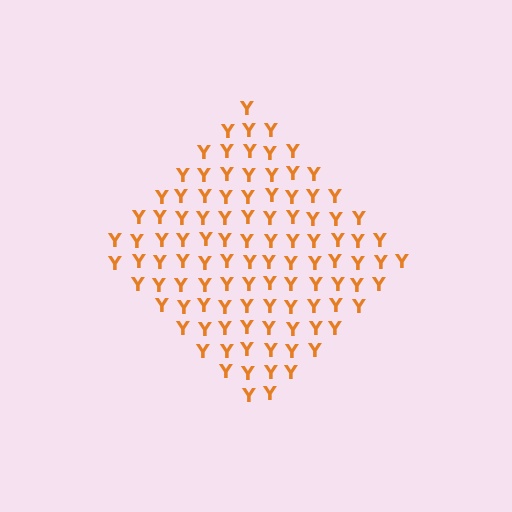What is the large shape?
The large shape is a diamond.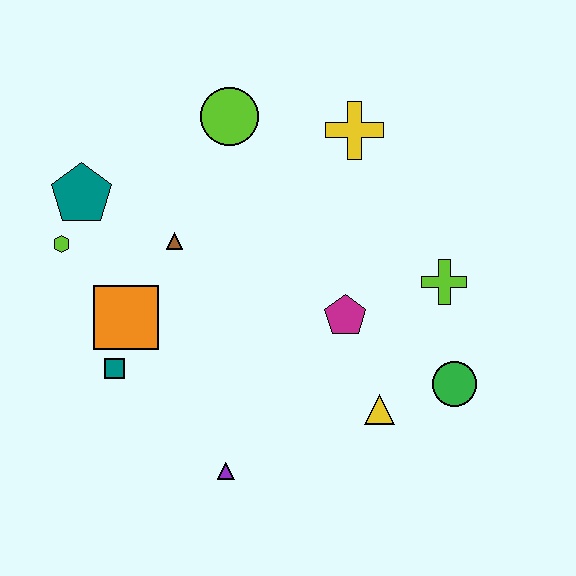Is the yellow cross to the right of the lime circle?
Yes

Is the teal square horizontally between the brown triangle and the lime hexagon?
Yes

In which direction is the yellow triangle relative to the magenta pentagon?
The yellow triangle is below the magenta pentagon.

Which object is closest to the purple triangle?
The teal square is closest to the purple triangle.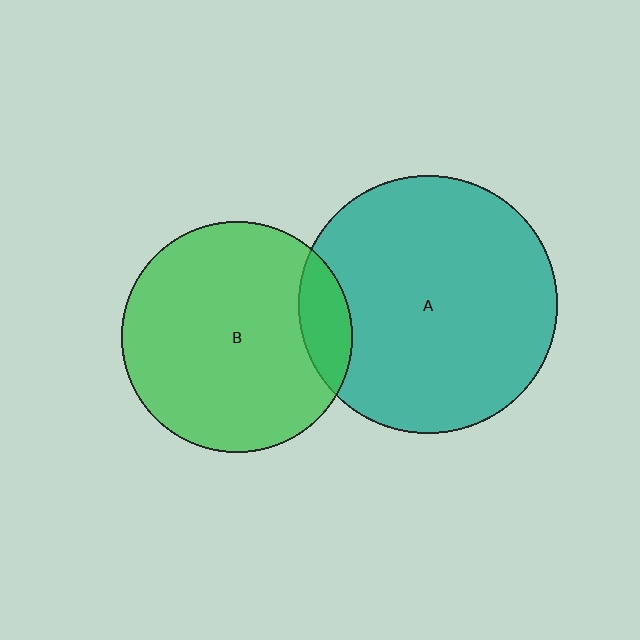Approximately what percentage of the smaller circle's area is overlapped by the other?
Approximately 10%.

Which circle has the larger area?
Circle A (teal).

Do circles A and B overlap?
Yes.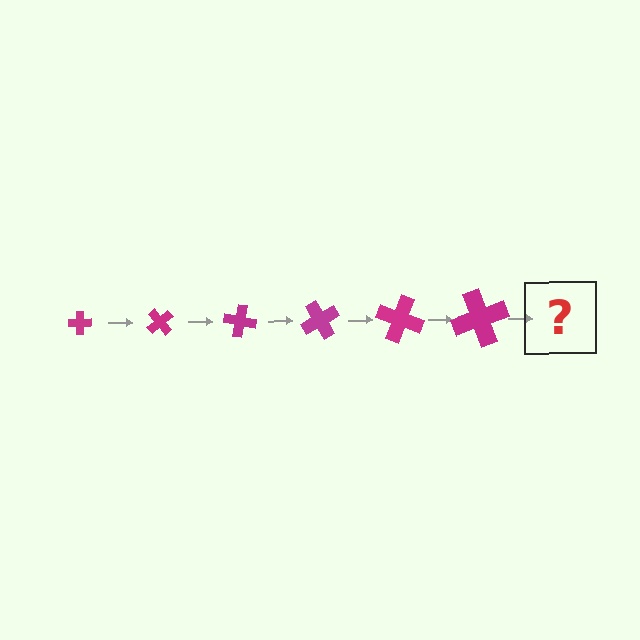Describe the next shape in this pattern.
It should be a cross, larger than the previous one and rotated 300 degrees from the start.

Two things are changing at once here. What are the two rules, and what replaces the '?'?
The two rules are that the cross grows larger each step and it rotates 50 degrees each step. The '?' should be a cross, larger than the previous one and rotated 300 degrees from the start.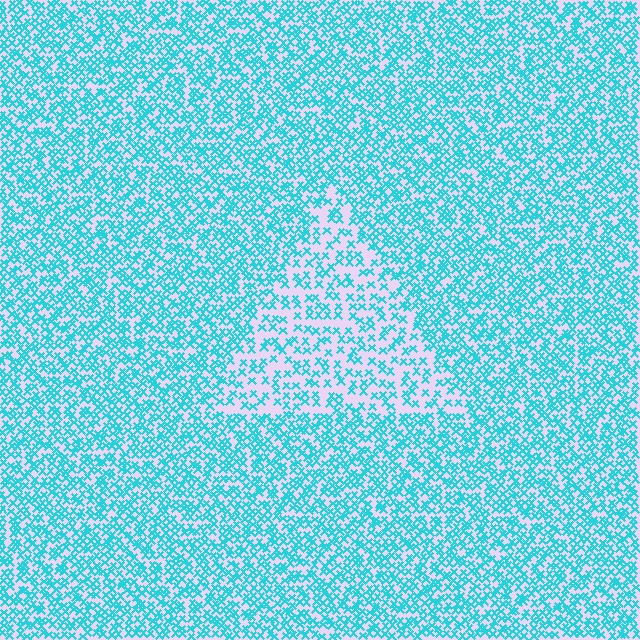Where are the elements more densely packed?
The elements are more densely packed outside the triangle boundary.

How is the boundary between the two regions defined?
The boundary is defined by a change in element density (approximately 1.9x ratio). All elements are the same color, size, and shape.